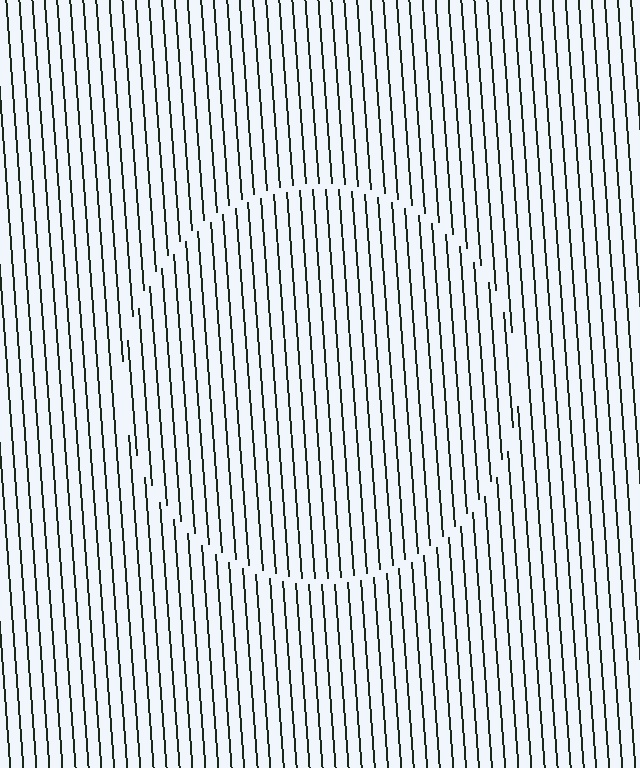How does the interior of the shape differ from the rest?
The interior of the shape contains the same grating, shifted by half a period — the contour is defined by the phase discontinuity where line-ends from the inner and outer gratings abut.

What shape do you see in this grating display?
An illusory circle. The interior of the shape contains the same grating, shifted by half a period — the contour is defined by the phase discontinuity where line-ends from the inner and outer gratings abut.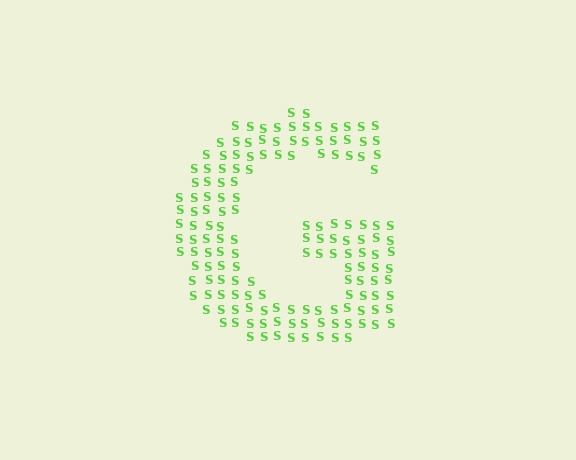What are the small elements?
The small elements are letter S's.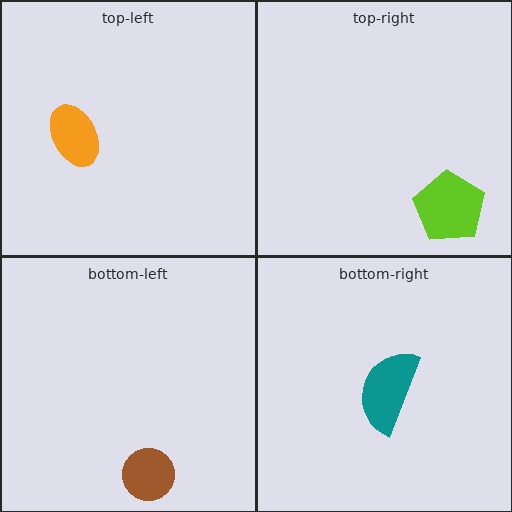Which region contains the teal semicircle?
The bottom-right region.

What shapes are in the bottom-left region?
The brown circle.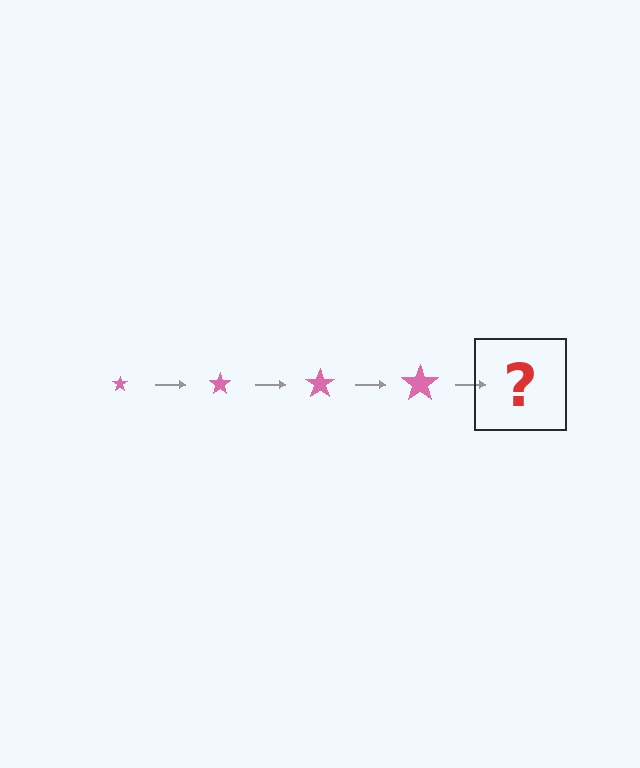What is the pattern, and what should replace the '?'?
The pattern is that the star gets progressively larger each step. The '?' should be a pink star, larger than the previous one.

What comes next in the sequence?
The next element should be a pink star, larger than the previous one.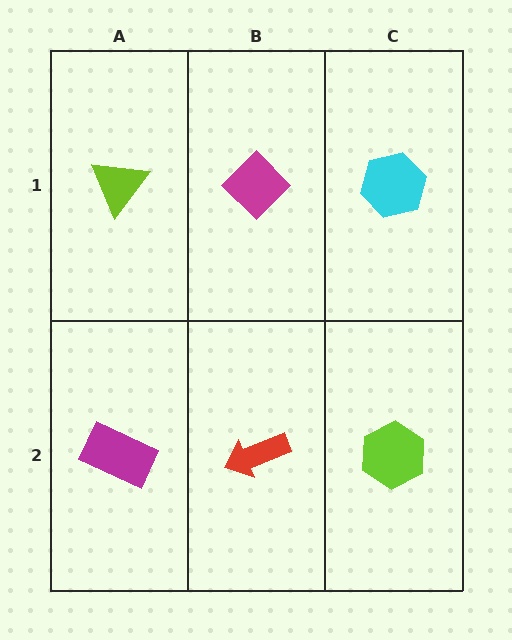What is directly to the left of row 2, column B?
A magenta rectangle.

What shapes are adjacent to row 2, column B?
A magenta diamond (row 1, column B), a magenta rectangle (row 2, column A), a lime hexagon (row 2, column C).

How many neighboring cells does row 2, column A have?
2.